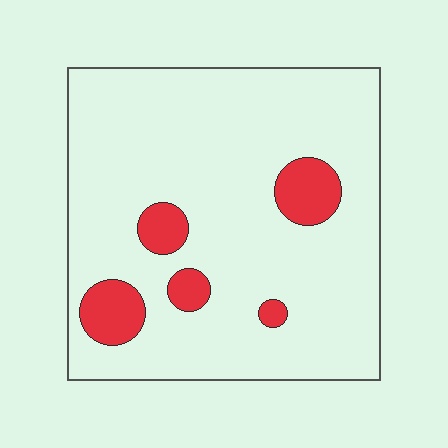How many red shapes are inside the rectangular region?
5.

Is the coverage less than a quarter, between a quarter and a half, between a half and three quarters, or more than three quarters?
Less than a quarter.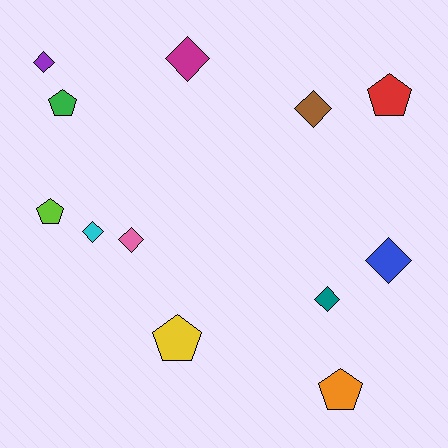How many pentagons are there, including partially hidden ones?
There are 5 pentagons.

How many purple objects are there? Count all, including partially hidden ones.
There is 1 purple object.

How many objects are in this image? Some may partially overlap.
There are 12 objects.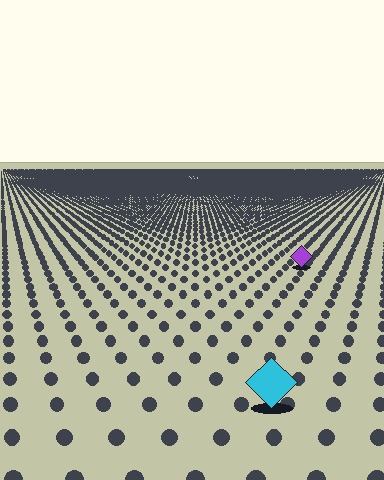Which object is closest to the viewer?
The cyan diamond is closest. The texture marks near it are larger and more spread out.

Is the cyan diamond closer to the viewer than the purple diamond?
Yes. The cyan diamond is closer — you can tell from the texture gradient: the ground texture is coarser near it.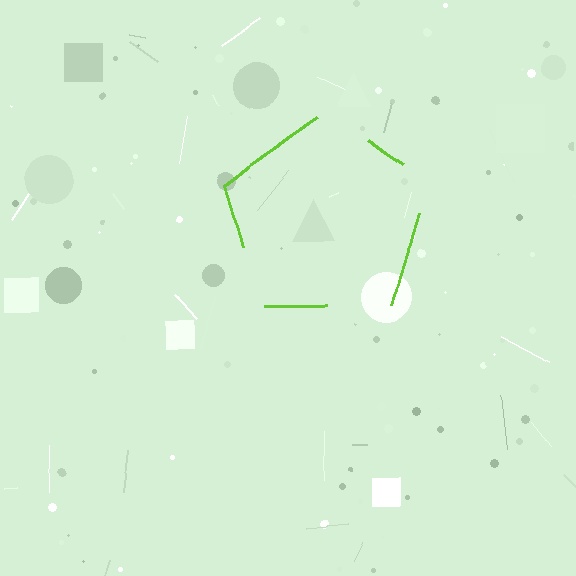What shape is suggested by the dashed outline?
The dashed outline suggests a pentagon.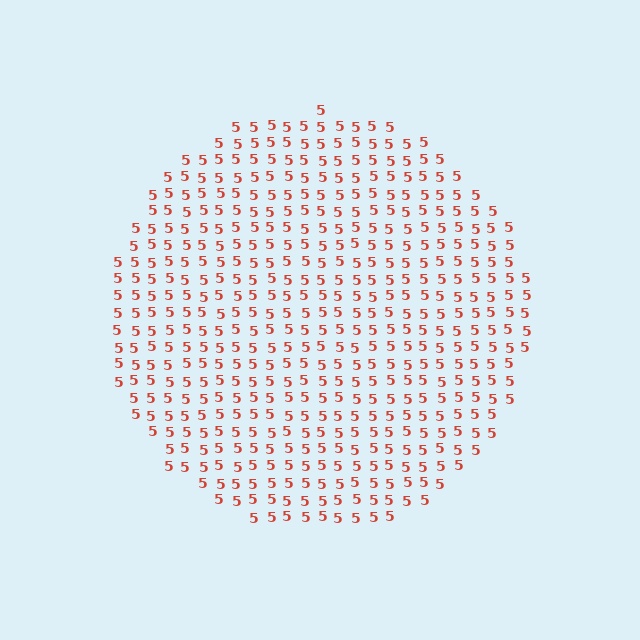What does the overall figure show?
The overall figure shows a circle.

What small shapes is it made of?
It is made of small digit 5's.